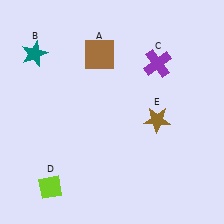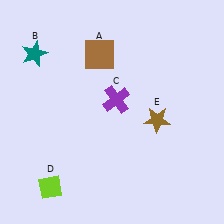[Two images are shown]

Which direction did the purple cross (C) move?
The purple cross (C) moved left.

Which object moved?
The purple cross (C) moved left.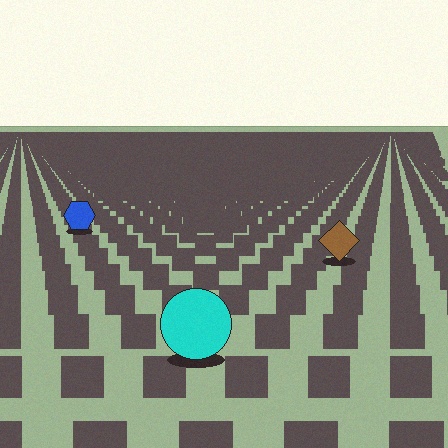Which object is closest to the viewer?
The cyan circle is closest. The texture marks near it are larger and more spread out.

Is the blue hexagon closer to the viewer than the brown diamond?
No. The brown diamond is closer — you can tell from the texture gradient: the ground texture is coarser near it.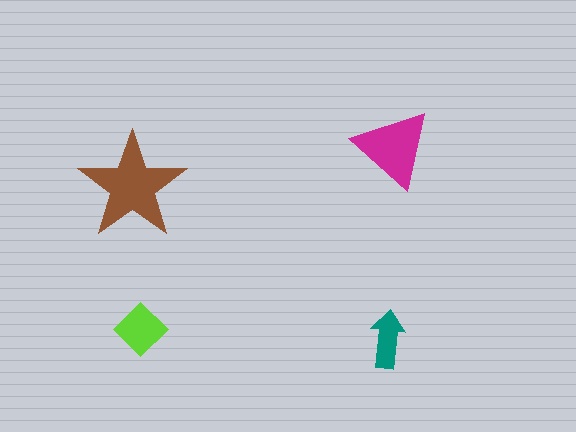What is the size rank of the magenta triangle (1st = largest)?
2nd.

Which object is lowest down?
The teal arrow is bottommost.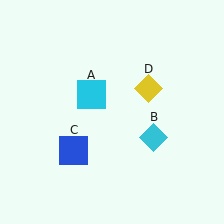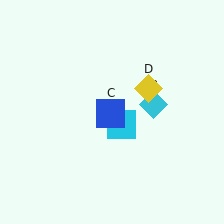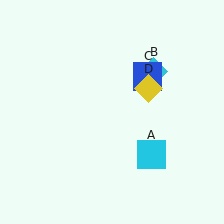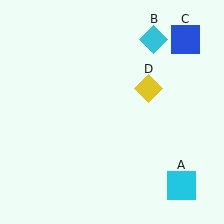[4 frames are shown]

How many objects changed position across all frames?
3 objects changed position: cyan square (object A), cyan diamond (object B), blue square (object C).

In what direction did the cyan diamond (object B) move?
The cyan diamond (object B) moved up.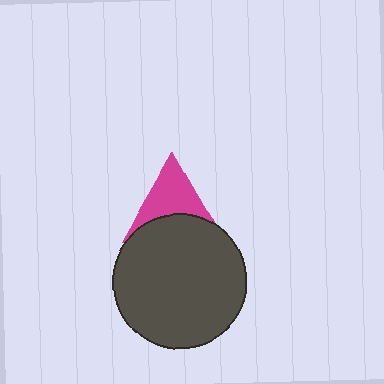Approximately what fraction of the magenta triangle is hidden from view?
Roughly 44% of the magenta triangle is hidden behind the dark gray circle.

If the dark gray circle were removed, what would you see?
You would see the complete magenta triangle.